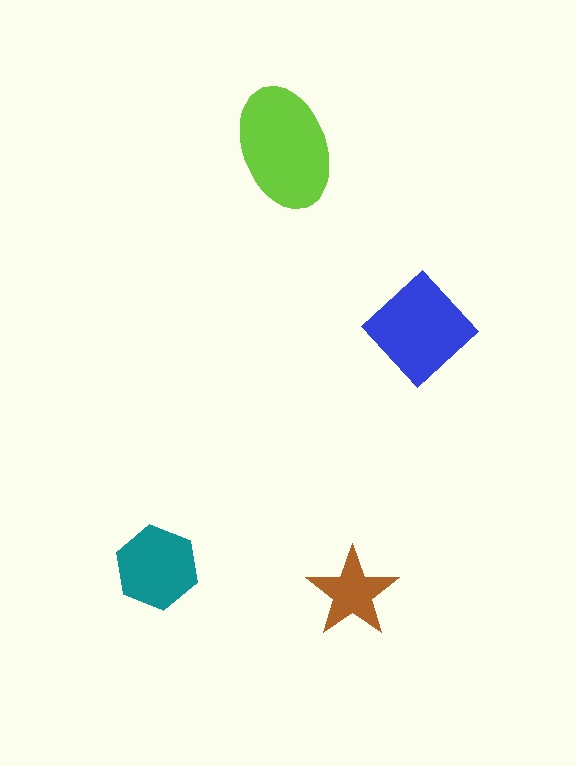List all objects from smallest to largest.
The brown star, the teal hexagon, the blue diamond, the lime ellipse.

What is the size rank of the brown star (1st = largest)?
4th.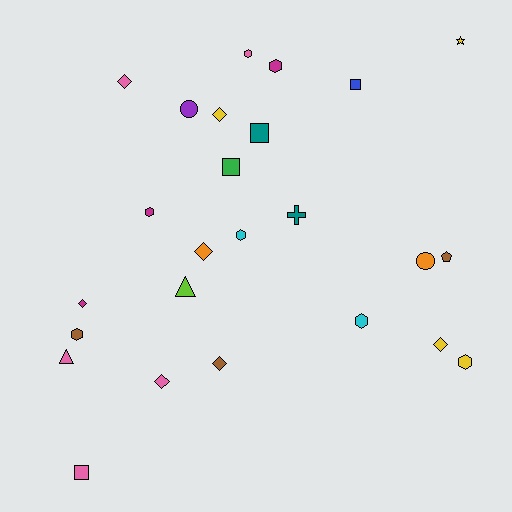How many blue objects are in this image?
There is 1 blue object.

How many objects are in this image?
There are 25 objects.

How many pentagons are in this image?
There is 1 pentagon.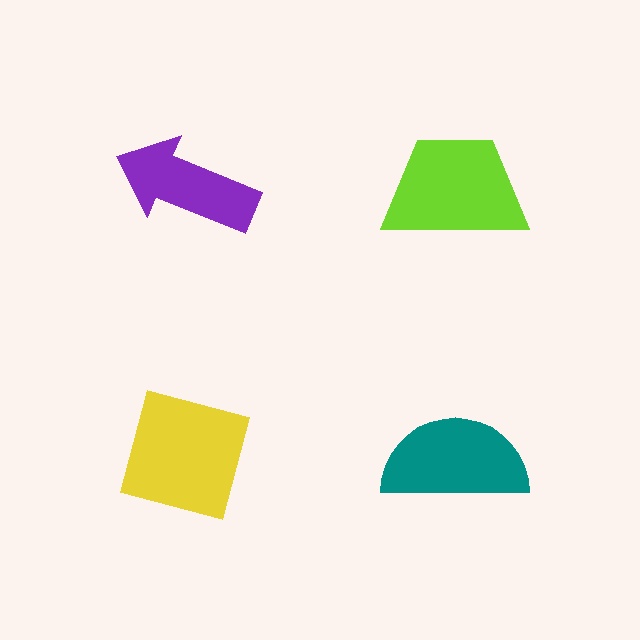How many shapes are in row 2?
2 shapes.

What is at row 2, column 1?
A yellow square.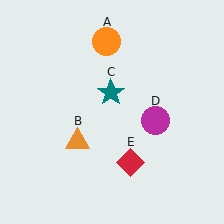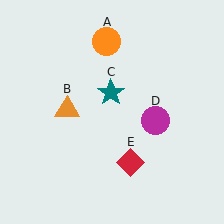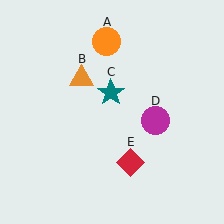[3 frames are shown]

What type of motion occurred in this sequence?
The orange triangle (object B) rotated clockwise around the center of the scene.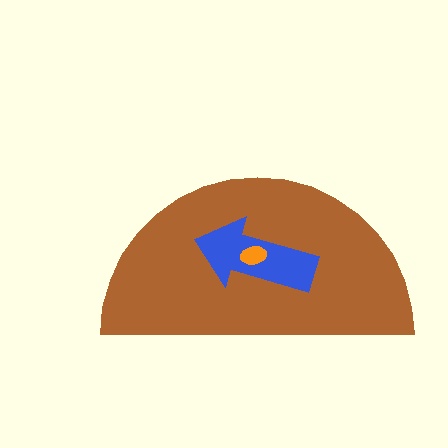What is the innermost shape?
The orange ellipse.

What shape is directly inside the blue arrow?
The orange ellipse.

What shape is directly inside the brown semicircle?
The blue arrow.